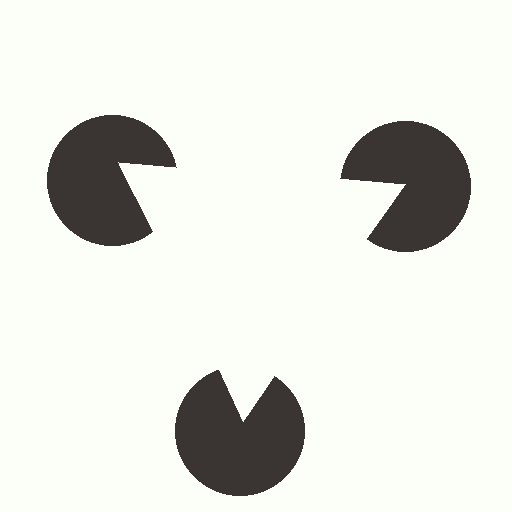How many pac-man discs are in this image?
There are 3 — one at each vertex of the illusory triangle.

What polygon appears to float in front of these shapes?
An illusory triangle — its edges are inferred from the aligned wedge cuts in the pac-man discs, not physically drawn.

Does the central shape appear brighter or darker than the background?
It typically appears slightly brighter than the background, even though no actual brightness change is drawn.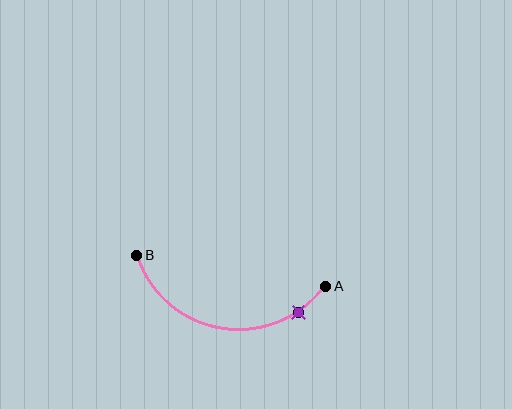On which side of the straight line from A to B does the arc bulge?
The arc bulges below the straight line connecting A and B.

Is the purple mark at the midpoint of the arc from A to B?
No. The purple mark lies on the arc but is closer to endpoint A. The arc midpoint would be at the point on the curve equidistant along the arc from both A and B.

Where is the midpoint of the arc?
The arc midpoint is the point on the curve farthest from the straight line joining A and B. It sits below that line.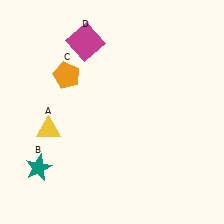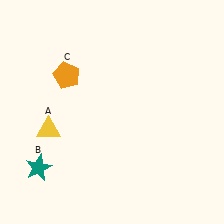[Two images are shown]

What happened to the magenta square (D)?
The magenta square (D) was removed in Image 2. It was in the top-left area of Image 1.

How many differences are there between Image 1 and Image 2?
There is 1 difference between the two images.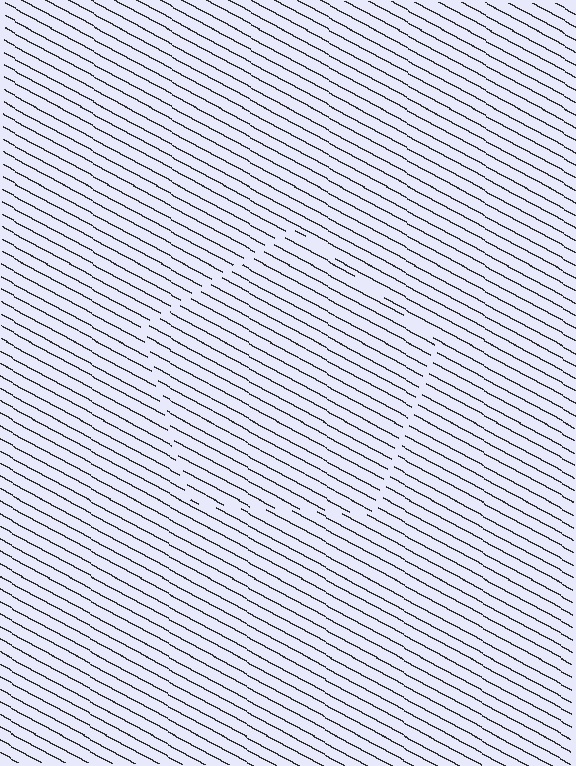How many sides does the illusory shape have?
5 sides — the line-ends trace a pentagon.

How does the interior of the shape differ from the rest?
The interior of the shape contains the same grating, shifted by half a period — the contour is defined by the phase discontinuity where line-ends from the inner and outer gratings abut.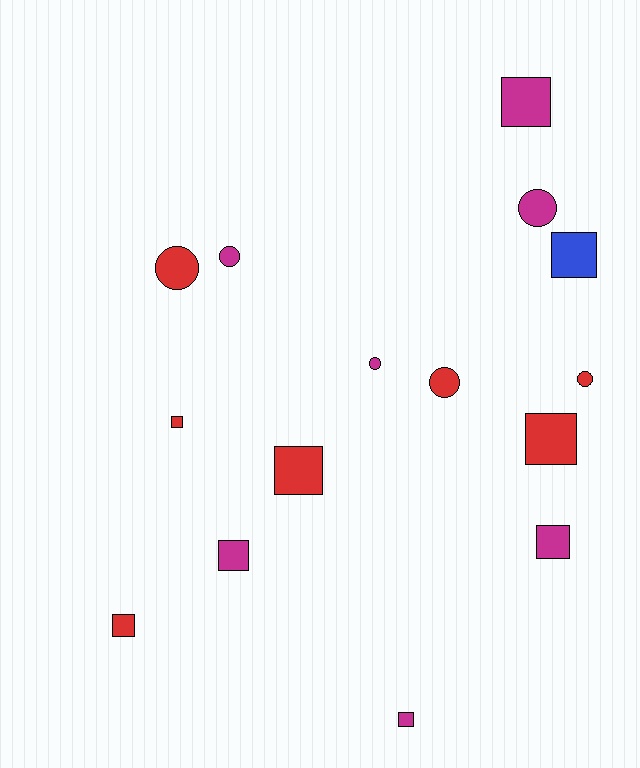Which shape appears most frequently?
Square, with 9 objects.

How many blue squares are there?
There is 1 blue square.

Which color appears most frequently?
Red, with 7 objects.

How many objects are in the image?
There are 15 objects.